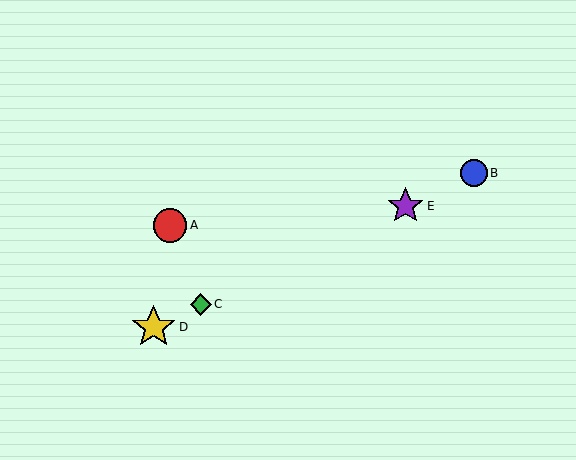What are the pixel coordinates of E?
Object E is at (405, 206).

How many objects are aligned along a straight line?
4 objects (B, C, D, E) are aligned along a straight line.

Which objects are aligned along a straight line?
Objects B, C, D, E are aligned along a straight line.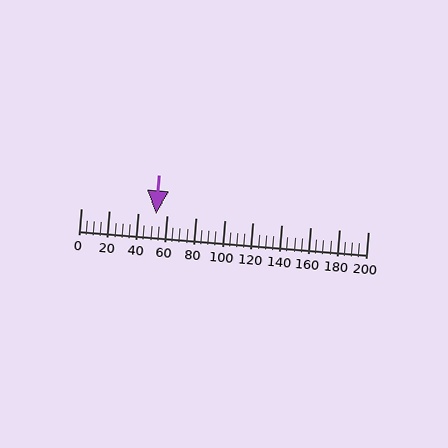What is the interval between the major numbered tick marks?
The major tick marks are spaced 20 units apart.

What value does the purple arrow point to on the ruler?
The purple arrow points to approximately 52.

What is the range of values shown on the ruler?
The ruler shows values from 0 to 200.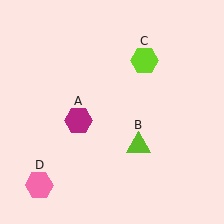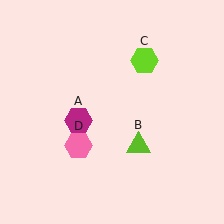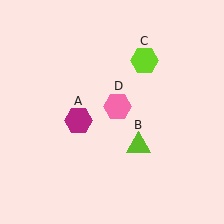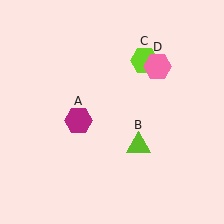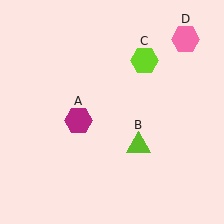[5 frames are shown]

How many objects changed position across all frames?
1 object changed position: pink hexagon (object D).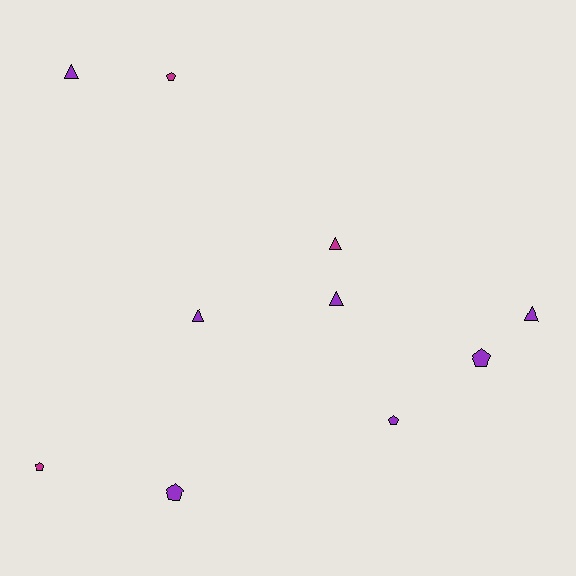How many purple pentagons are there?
There are 3 purple pentagons.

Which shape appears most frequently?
Triangle, with 5 objects.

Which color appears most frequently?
Purple, with 7 objects.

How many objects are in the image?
There are 10 objects.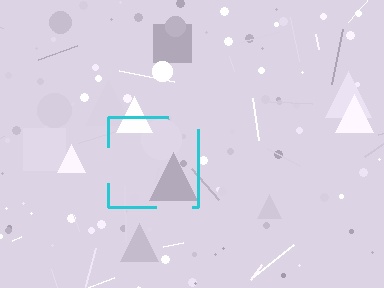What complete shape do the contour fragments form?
The contour fragments form a square.